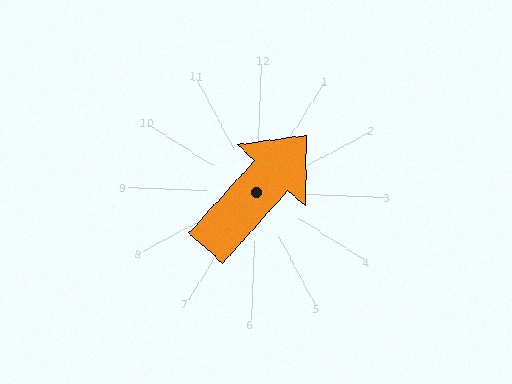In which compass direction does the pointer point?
Northeast.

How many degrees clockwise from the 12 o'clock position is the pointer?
Approximately 40 degrees.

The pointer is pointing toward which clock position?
Roughly 1 o'clock.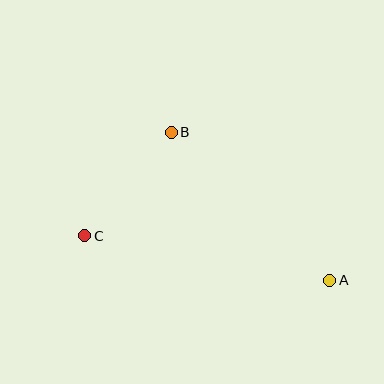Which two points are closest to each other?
Points B and C are closest to each other.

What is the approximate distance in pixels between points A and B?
The distance between A and B is approximately 217 pixels.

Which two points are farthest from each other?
Points A and C are farthest from each other.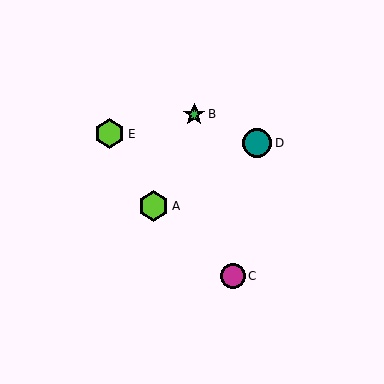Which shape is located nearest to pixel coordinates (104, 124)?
The lime hexagon (labeled E) at (110, 134) is nearest to that location.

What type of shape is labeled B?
Shape B is a green star.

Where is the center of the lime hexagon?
The center of the lime hexagon is at (154, 206).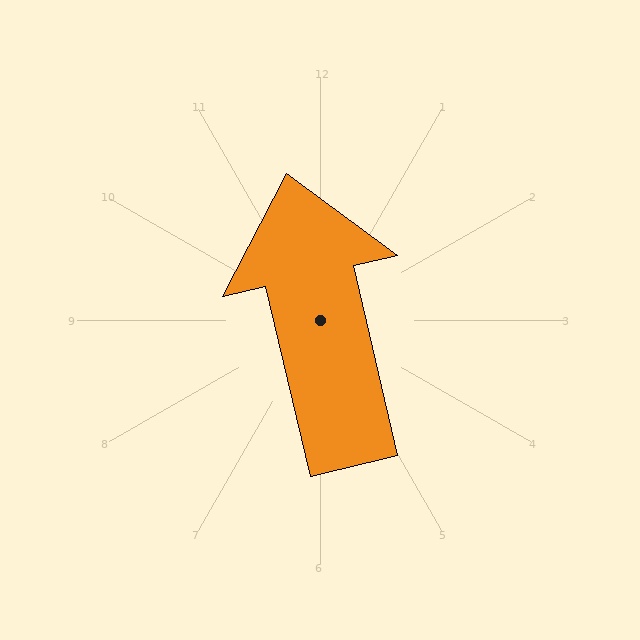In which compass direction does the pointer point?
North.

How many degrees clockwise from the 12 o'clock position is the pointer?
Approximately 347 degrees.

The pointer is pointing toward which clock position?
Roughly 12 o'clock.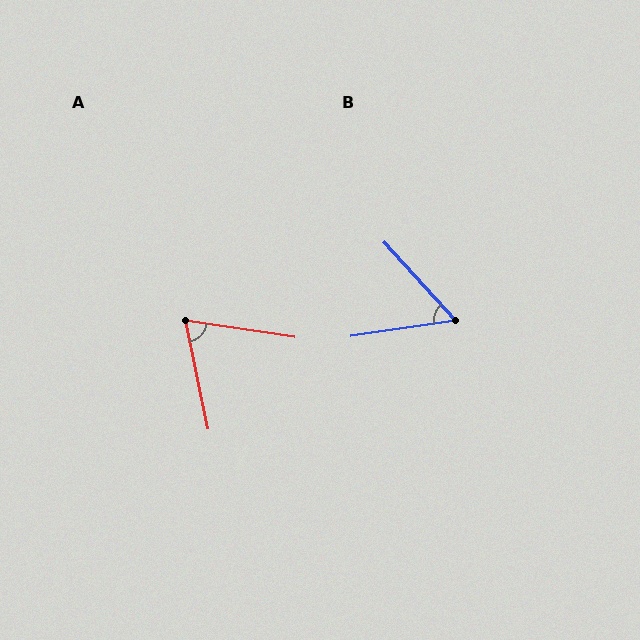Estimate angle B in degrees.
Approximately 56 degrees.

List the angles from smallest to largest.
B (56°), A (70°).